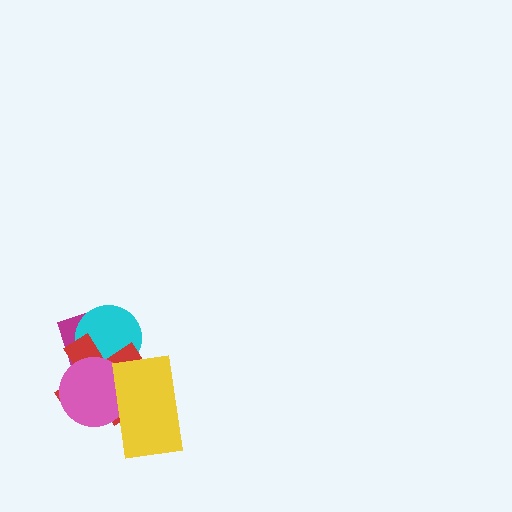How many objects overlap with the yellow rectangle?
2 objects overlap with the yellow rectangle.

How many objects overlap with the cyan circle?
3 objects overlap with the cyan circle.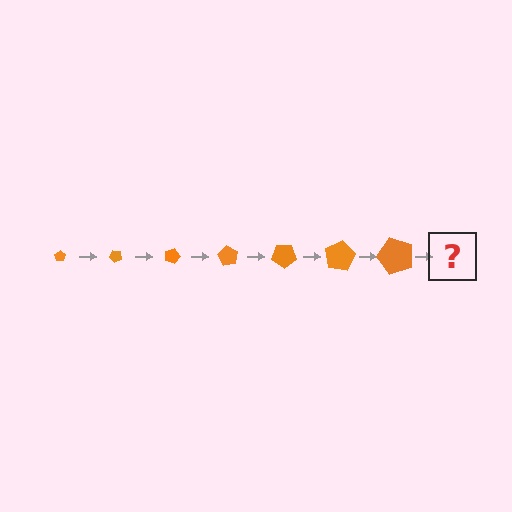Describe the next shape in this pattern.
It should be a pentagon, larger than the previous one and rotated 315 degrees from the start.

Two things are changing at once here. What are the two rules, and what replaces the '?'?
The two rules are that the pentagon grows larger each step and it rotates 45 degrees each step. The '?' should be a pentagon, larger than the previous one and rotated 315 degrees from the start.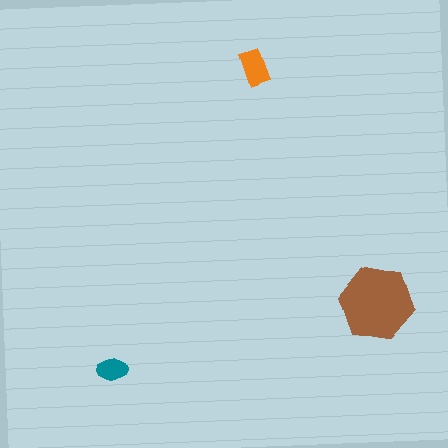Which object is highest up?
The orange rectangle is topmost.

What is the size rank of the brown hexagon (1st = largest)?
1st.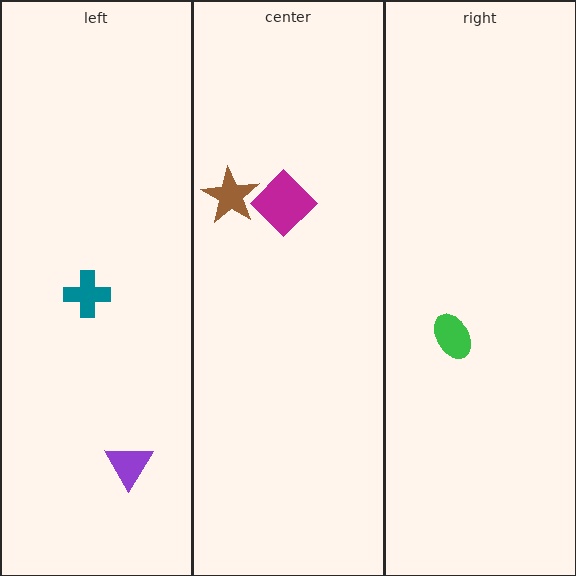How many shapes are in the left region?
2.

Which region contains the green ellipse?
The right region.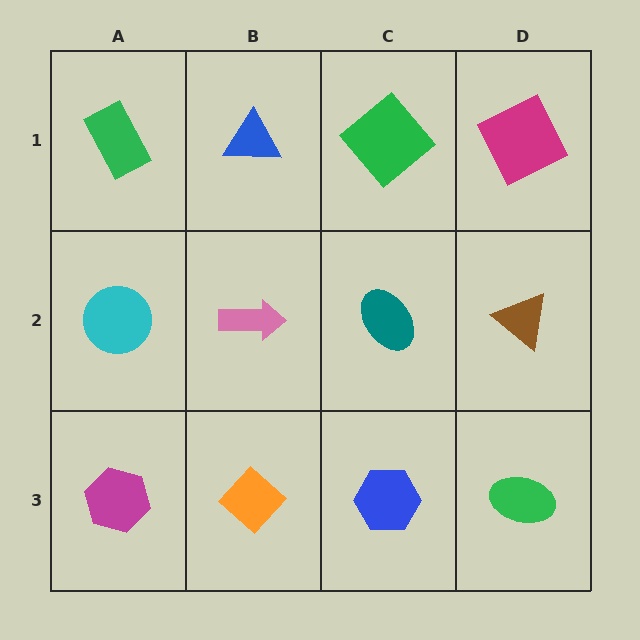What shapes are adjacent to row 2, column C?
A green diamond (row 1, column C), a blue hexagon (row 3, column C), a pink arrow (row 2, column B), a brown triangle (row 2, column D).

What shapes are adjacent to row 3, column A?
A cyan circle (row 2, column A), an orange diamond (row 3, column B).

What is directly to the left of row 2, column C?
A pink arrow.